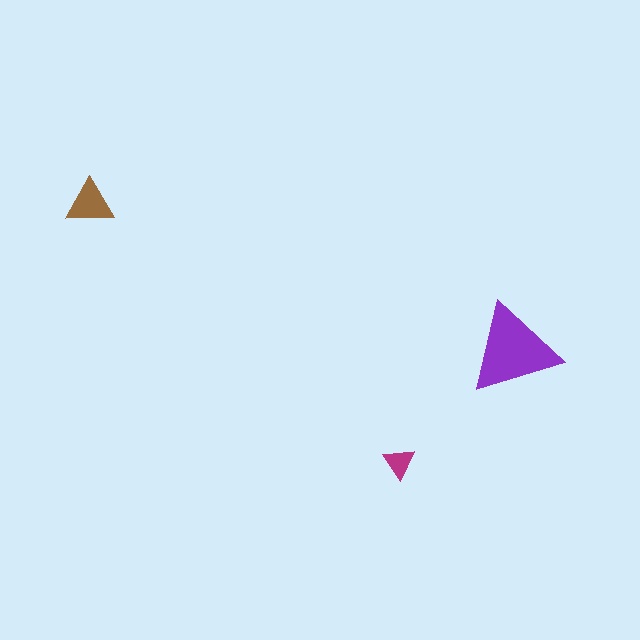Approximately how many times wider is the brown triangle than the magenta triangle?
About 1.5 times wider.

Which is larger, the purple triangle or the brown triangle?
The purple one.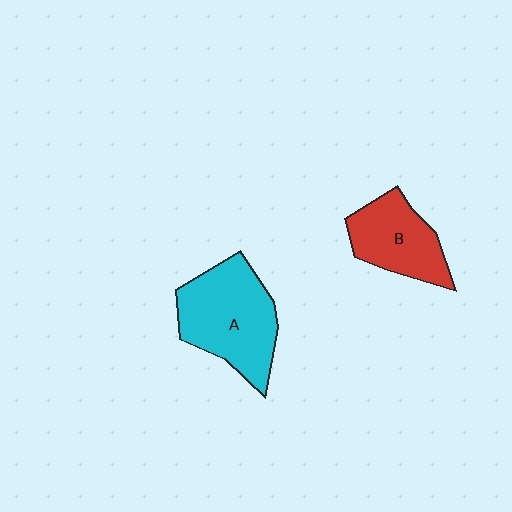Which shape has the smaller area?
Shape B (red).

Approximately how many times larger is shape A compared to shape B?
Approximately 1.4 times.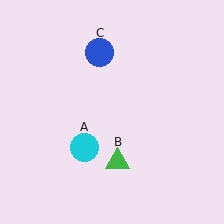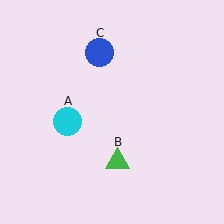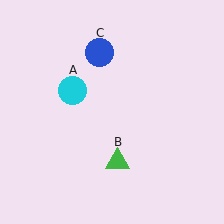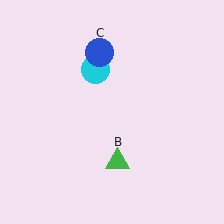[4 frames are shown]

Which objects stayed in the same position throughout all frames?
Green triangle (object B) and blue circle (object C) remained stationary.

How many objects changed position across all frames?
1 object changed position: cyan circle (object A).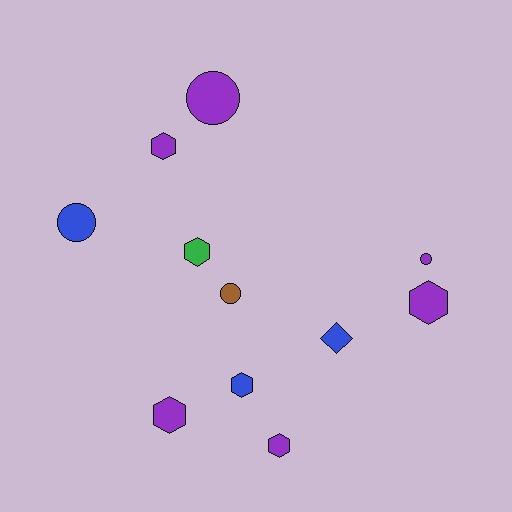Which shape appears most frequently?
Hexagon, with 6 objects.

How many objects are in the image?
There are 11 objects.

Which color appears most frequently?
Purple, with 6 objects.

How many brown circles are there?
There is 1 brown circle.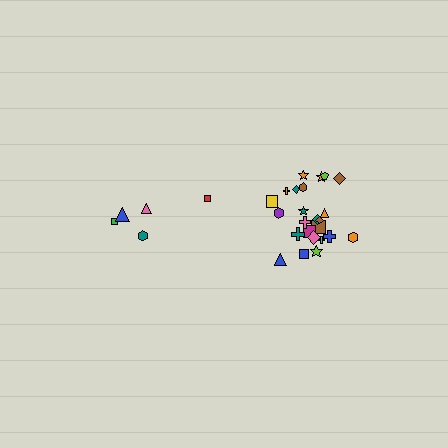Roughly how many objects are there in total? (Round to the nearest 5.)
Roughly 30 objects in total.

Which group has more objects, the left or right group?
The right group.